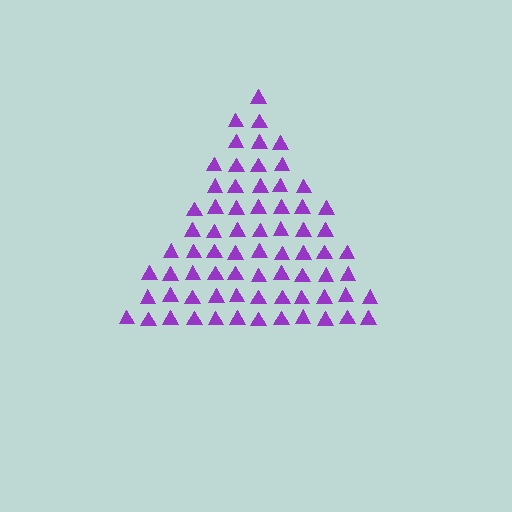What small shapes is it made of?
It is made of small triangles.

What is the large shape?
The large shape is a triangle.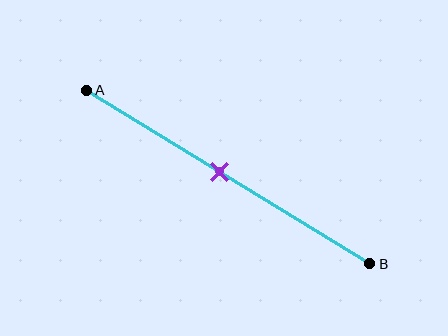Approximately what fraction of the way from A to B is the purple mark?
The purple mark is approximately 45% of the way from A to B.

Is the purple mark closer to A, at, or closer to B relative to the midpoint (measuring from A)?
The purple mark is closer to point A than the midpoint of segment AB.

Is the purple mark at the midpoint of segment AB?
No, the mark is at about 45% from A, not at the 50% midpoint.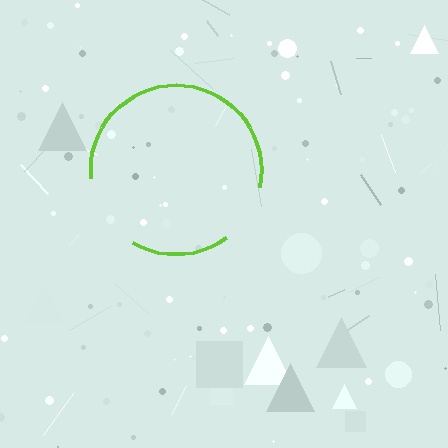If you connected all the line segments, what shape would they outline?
They would outline a circle.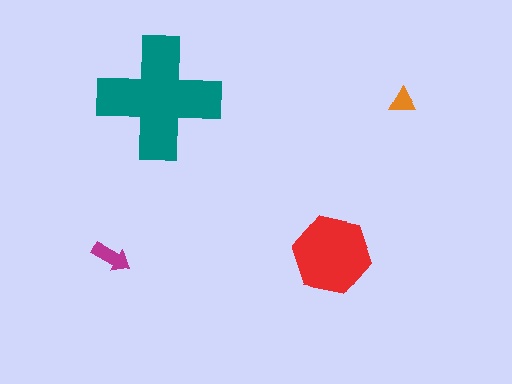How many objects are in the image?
There are 4 objects in the image.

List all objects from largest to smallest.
The teal cross, the red hexagon, the magenta arrow, the orange triangle.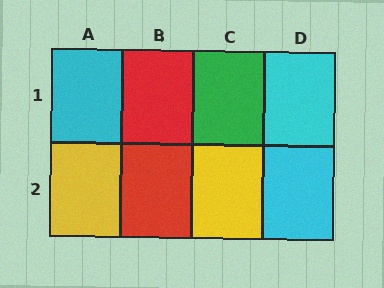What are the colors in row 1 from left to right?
Cyan, red, green, cyan.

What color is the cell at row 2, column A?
Yellow.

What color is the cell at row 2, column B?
Red.